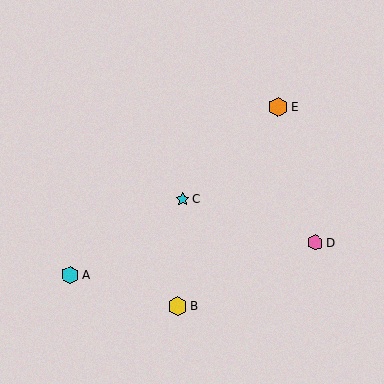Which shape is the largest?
The orange hexagon (labeled E) is the largest.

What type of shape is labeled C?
Shape C is a cyan star.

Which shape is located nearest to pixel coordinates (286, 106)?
The orange hexagon (labeled E) at (278, 107) is nearest to that location.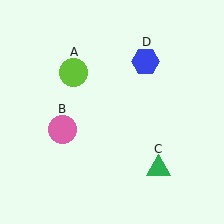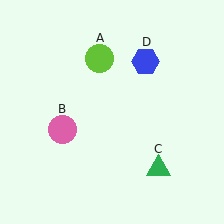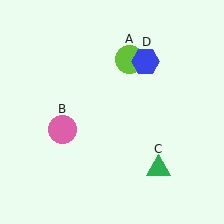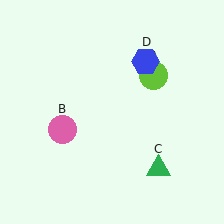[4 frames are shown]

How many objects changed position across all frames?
1 object changed position: lime circle (object A).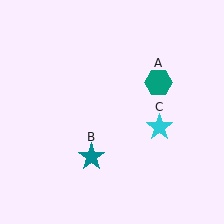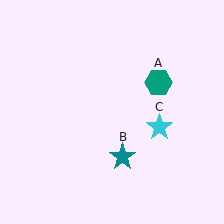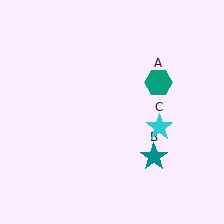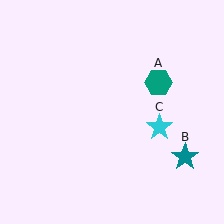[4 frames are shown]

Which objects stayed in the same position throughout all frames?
Teal hexagon (object A) and cyan star (object C) remained stationary.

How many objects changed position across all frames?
1 object changed position: teal star (object B).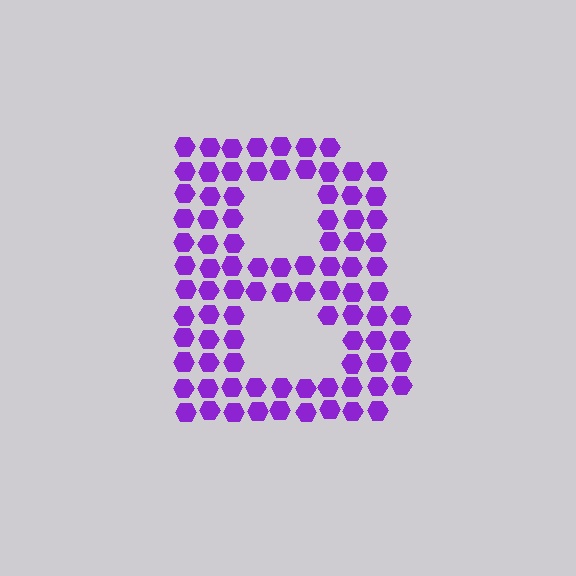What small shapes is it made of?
It is made of small hexagons.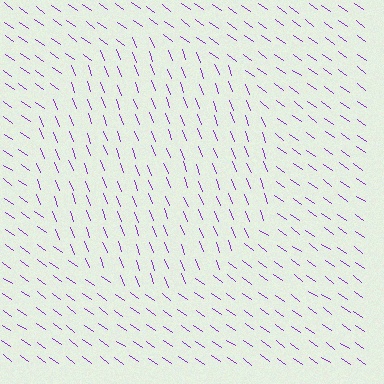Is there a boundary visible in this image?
Yes, there is a texture boundary formed by a change in line orientation.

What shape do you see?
I see a circle.